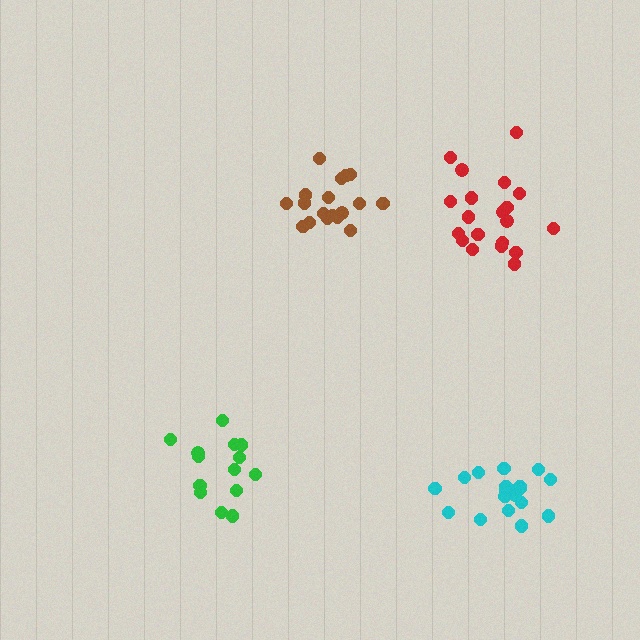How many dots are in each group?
Group 1: 20 dots, Group 2: 19 dots, Group 3: 18 dots, Group 4: 14 dots (71 total).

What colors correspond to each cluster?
The clusters are colored: red, brown, cyan, green.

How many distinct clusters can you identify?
There are 4 distinct clusters.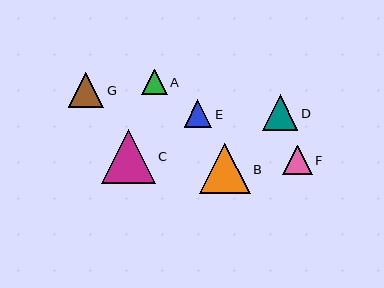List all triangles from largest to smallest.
From largest to smallest: C, B, G, D, F, E, A.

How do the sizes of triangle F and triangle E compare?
Triangle F and triangle E are approximately the same size.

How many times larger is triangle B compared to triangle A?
Triangle B is approximately 2.0 times the size of triangle A.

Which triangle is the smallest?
Triangle A is the smallest with a size of approximately 25 pixels.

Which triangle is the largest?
Triangle C is the largest with a size of approximately 54 pixels.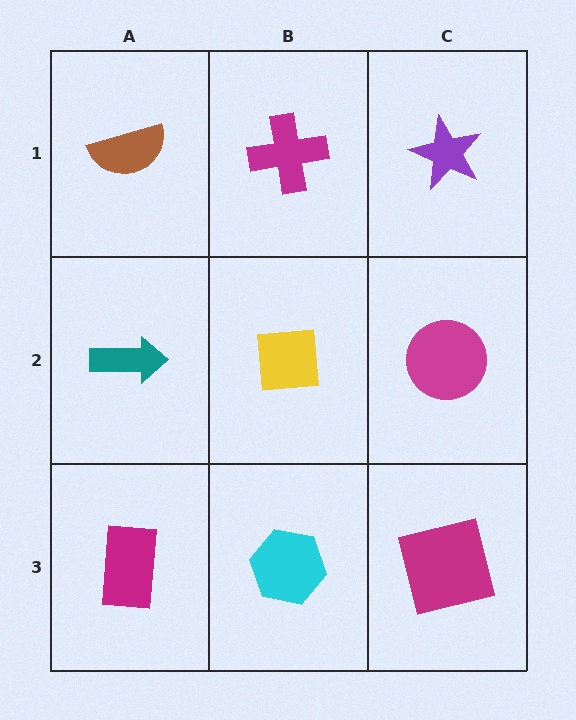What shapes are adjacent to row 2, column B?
A magenta cross (row 1, column B), a cyan hexagon (row 3, column B), a teal arrow (row 2, column A), a magenta circle (row 2, column C).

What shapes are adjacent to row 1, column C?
A magenta circle (row 2, column C), a magenta cross (row 1, column B).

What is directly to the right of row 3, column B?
A magenta square.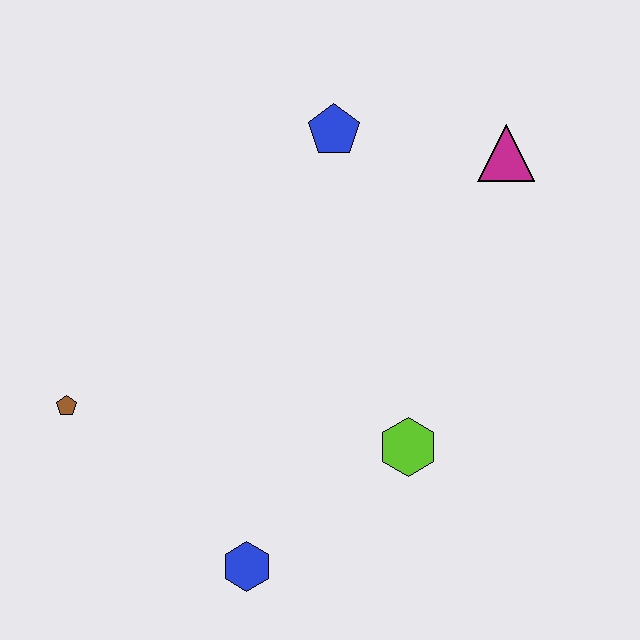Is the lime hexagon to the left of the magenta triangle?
Yes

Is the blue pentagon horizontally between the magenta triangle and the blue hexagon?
Yes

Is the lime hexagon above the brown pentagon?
No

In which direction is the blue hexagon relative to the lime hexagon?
The blue hexagon is to the left of the lime hexagon.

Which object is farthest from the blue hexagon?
The magenta triangle is farthest from the blue hexagon.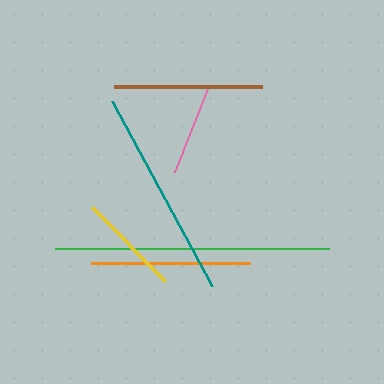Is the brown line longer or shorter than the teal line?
The teal line is longer than the brown line.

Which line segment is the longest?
The green line is the longest at approximately 274 pixels.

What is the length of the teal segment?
The teal segment is approximately 210 pixels long.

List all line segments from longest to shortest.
From longest to shortest: green, teal, orange, brown, yellow, pink.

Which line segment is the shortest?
The pink line is the shortest at approximately 92 pixels.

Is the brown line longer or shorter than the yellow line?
The brown line is longer than the yellow line.